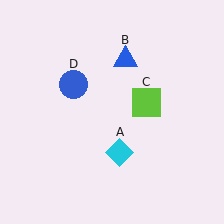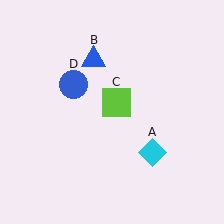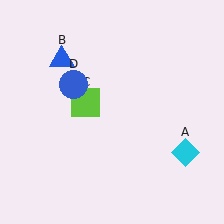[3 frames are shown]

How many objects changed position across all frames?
3 objects changed position: cyan diamond (object A), blue triangle (object B), lime square (object C).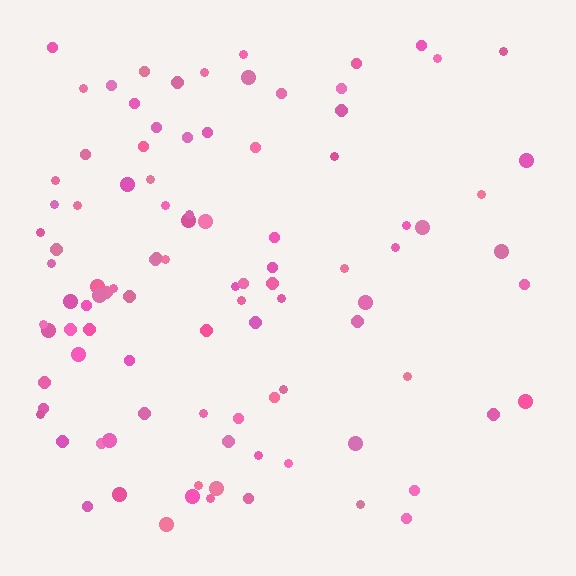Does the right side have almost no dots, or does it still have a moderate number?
Still a moderate number, just noticeably fewer than the left.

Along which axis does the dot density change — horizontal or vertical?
Horizontal.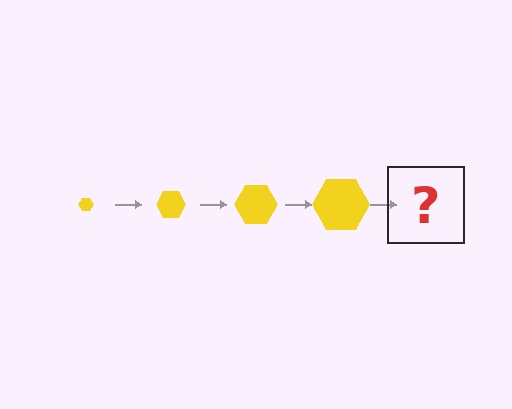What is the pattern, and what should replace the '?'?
The pattern is that the hexagon gets progressively larger each step. The '?' should be a yellow hexagon, larger than the previous one.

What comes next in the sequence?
The next element should be a yellow hexagon, larger than the previous one.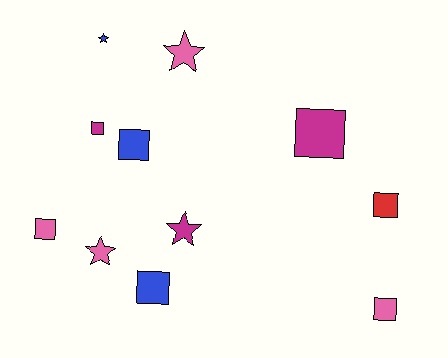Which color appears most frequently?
Pink, with 4 objects.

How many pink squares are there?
There are 2 pink squares.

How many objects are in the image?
There are 11 objects.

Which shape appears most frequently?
Square, with 7 objects.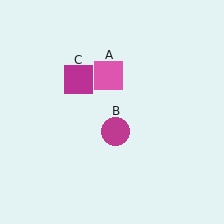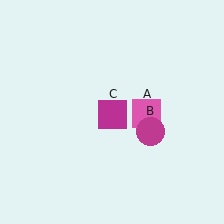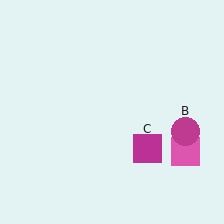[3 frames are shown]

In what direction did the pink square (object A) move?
The pink square (object A) moved down and to the right.